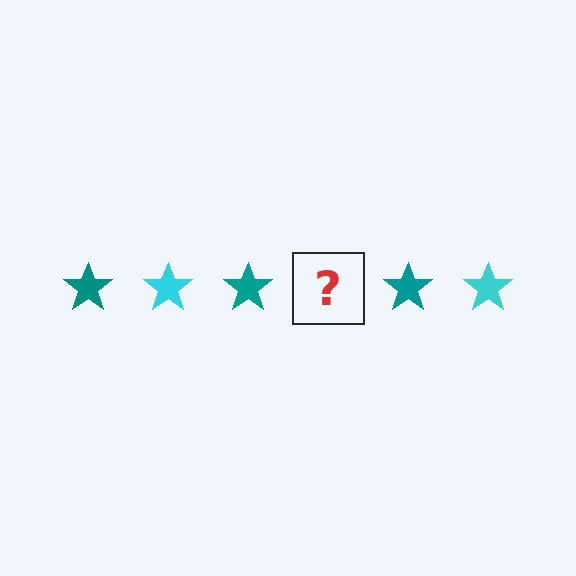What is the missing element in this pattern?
The missing element is a cyan star.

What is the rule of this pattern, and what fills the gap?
The rule is that the pattern cycles through teal, cyan stars. The gap should be filled with a cyan star.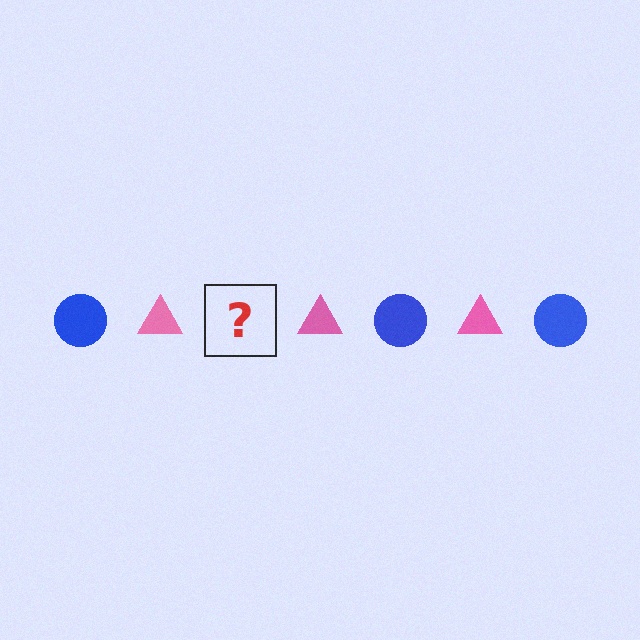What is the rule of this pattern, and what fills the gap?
The rule is that the pattern alternates between blue circle and pink triangle. The gap should be filled with a blue circle.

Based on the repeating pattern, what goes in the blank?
The blank should be a blue circle.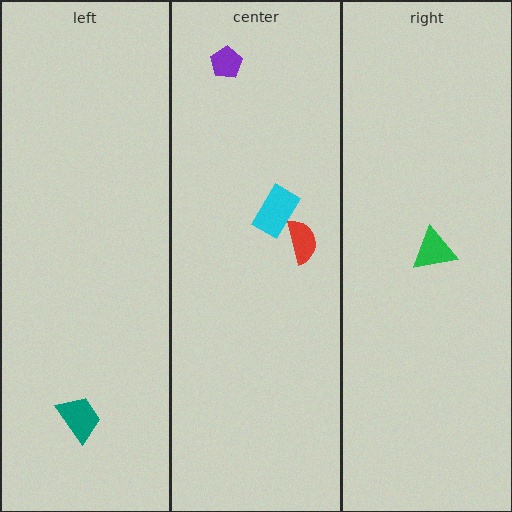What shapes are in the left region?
The teal trapezoid.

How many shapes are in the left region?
1.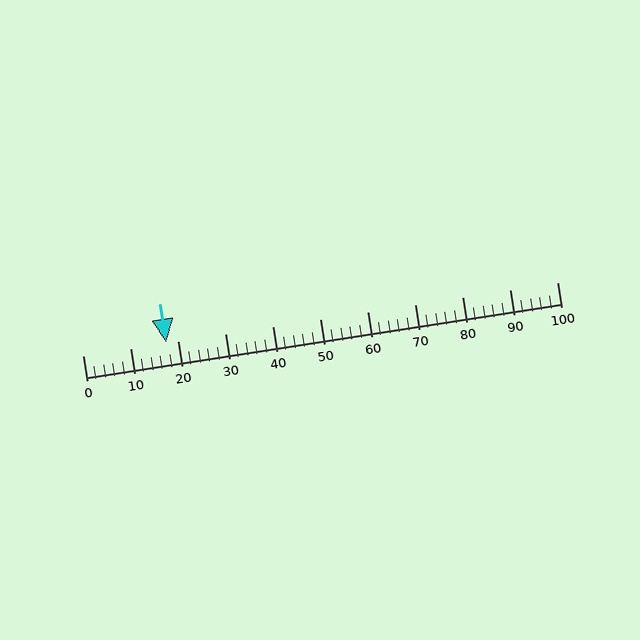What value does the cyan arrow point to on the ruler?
The cyan arrow points to approximately 18.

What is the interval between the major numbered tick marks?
The major tick marks are spaced 10 units apart.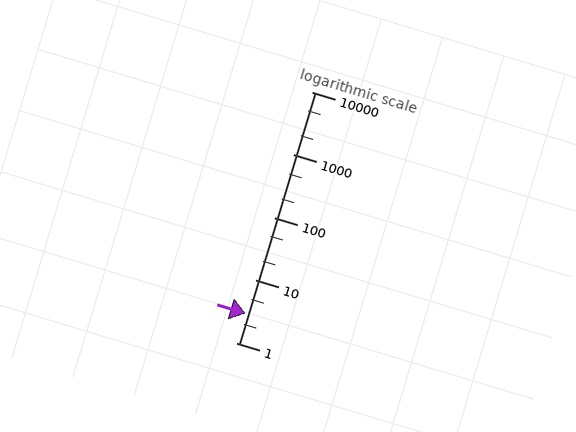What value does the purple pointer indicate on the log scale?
The pointer indicates approximately 2.9.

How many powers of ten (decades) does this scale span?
The scale spans 4 decades, from 1 to 10000.